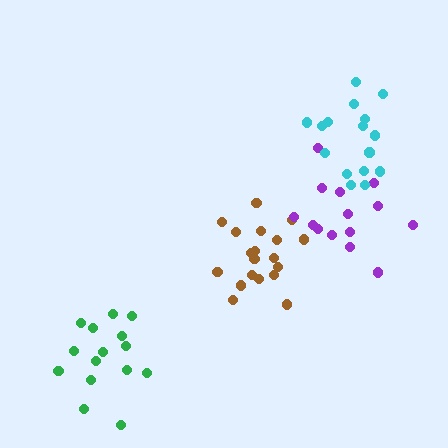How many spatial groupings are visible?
There are 4 spatial groupings.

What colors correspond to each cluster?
The clusters are colored: brown, purple, green, cyan.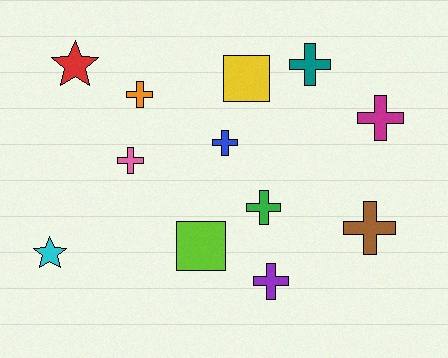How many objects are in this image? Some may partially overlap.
There are 12 objects.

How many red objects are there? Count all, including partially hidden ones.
There is 1 red object.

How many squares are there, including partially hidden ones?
There are 2 squares.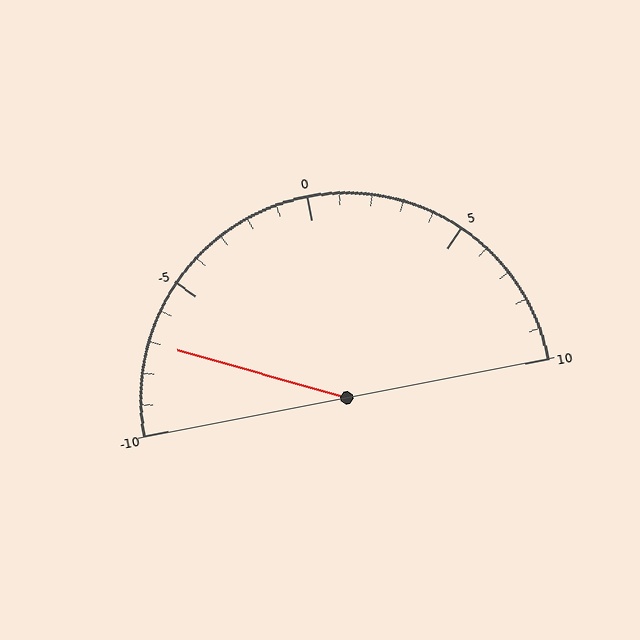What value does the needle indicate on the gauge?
The needle indicates approximately -7.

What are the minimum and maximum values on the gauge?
The gauge ranges from -10 to 10.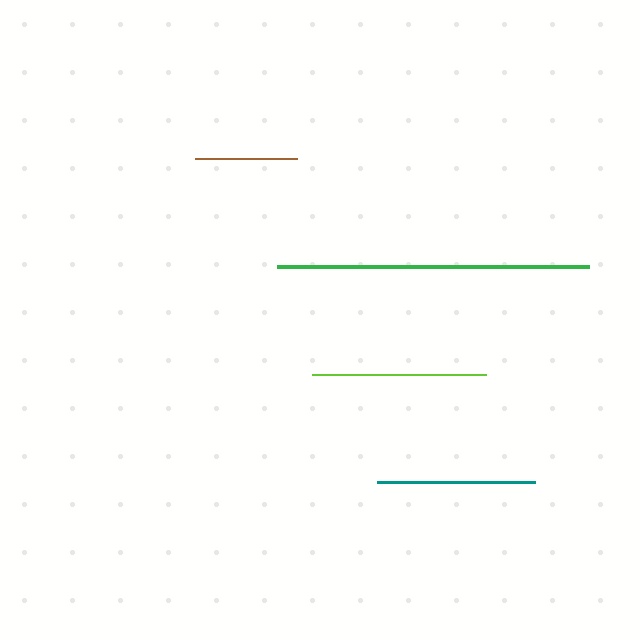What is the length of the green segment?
The green segment is approximately 312 pixels long.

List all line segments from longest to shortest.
From longest to shortest: green, lime, teal, brown.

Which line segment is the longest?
The green line is the longest at approximately 312 pixels.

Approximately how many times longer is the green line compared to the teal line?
The green line is approximately 2.0 times the length of the teal line.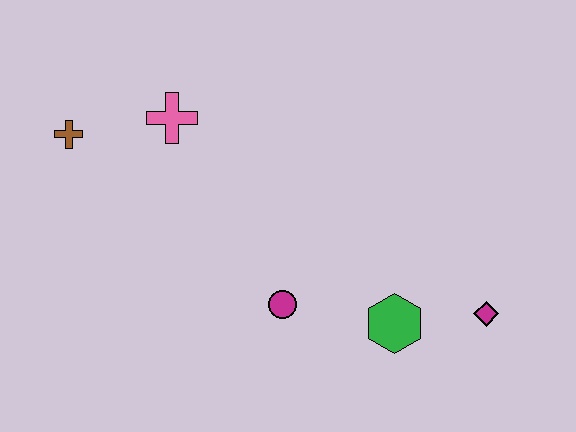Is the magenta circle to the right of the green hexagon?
No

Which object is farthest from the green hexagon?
The brown cross is farthest from the green hexagon.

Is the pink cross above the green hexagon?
Yes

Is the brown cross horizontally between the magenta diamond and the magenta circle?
No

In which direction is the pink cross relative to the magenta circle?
The pink cross is above the magenta circle.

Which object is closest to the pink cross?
The brown cross is closest to the pink cross.